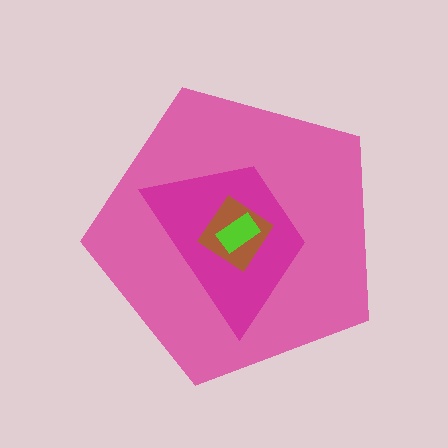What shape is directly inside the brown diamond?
The lime rectangle.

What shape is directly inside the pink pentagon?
The magenta trapezoid.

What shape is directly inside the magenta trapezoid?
The brown diamond.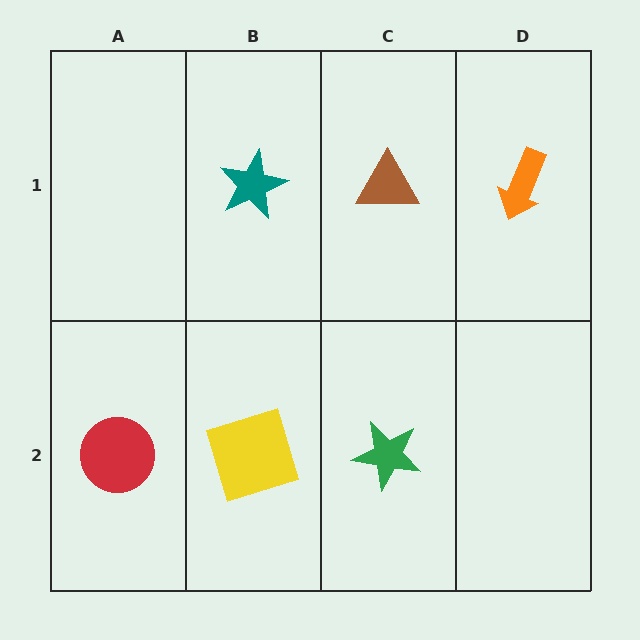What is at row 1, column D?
An orange arrow.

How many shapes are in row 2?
3 shapes.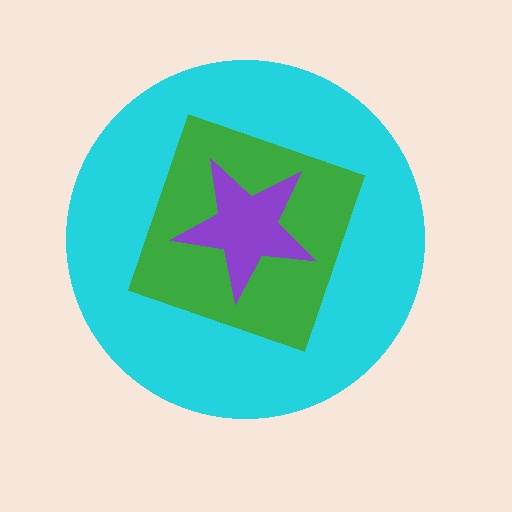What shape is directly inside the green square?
The purple star.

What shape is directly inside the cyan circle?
The green square.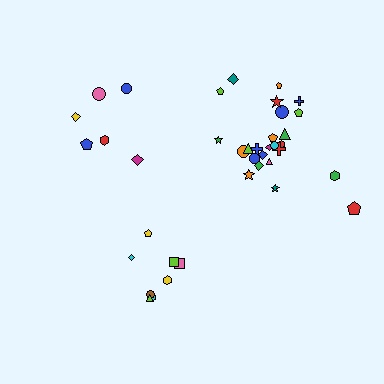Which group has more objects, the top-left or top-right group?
The top-right group.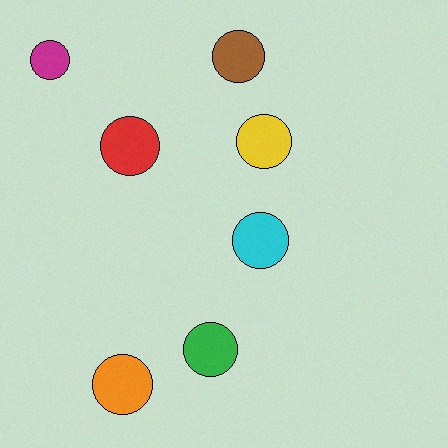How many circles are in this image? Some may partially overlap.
There are 7 circles.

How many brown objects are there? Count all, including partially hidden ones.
There is 1 brown object.